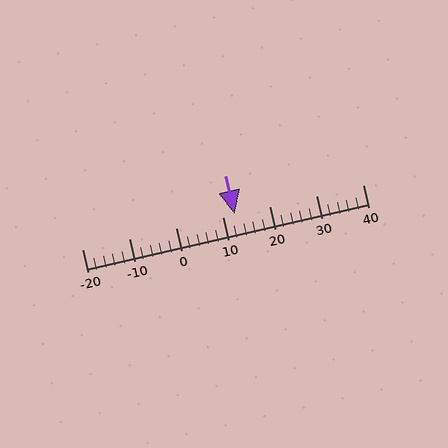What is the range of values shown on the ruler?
The ruler shows values from -20 to 40.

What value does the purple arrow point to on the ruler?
The purple arrow points to approximately 13.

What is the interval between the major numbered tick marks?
The major tick marks are spaced 10 units apart.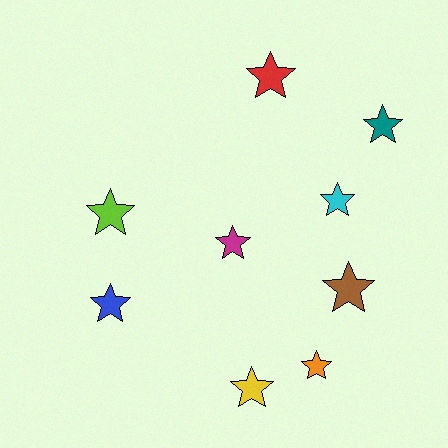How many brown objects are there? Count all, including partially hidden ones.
There is 1 brown object.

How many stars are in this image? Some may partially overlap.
There are 9 stars.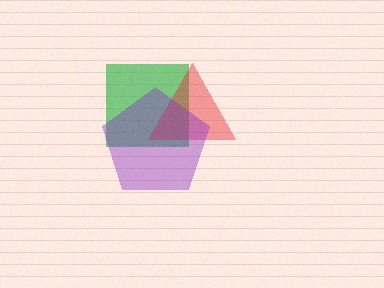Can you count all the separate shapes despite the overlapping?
Yes, there are 3 separate shapes.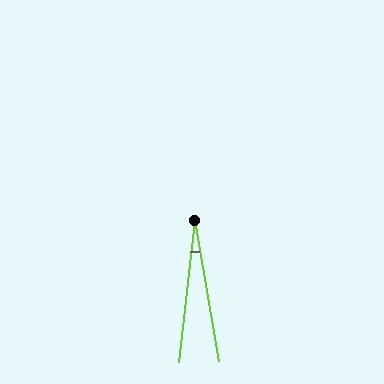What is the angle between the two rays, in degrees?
Approximately 16 degrees.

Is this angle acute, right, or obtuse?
It is acute.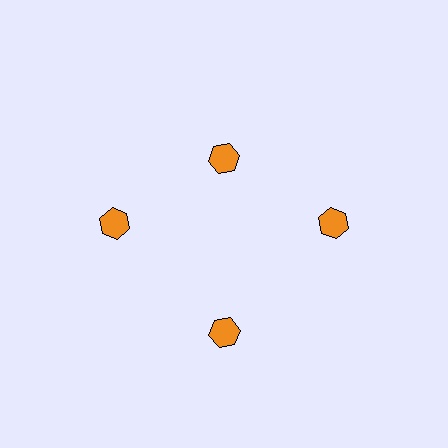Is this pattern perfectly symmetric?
No. The 4 orange hexagons are arranged in a ring, but one element near the 12 o'clock position is pulled inward toward the center, breaking the 4-fold rotational symmetry.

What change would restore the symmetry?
The symmetry would be restored by moving it outward, back onto the ring so that all 4 hexagons sit at equal angles and equal distance from the center.